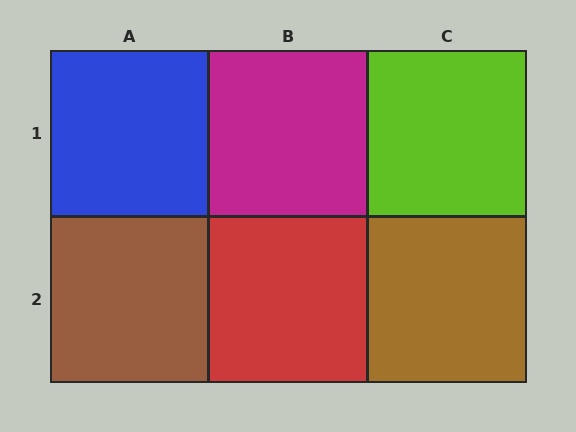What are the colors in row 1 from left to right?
Blue, magenta, lime.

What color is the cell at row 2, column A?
Brown.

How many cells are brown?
2 cells are brown.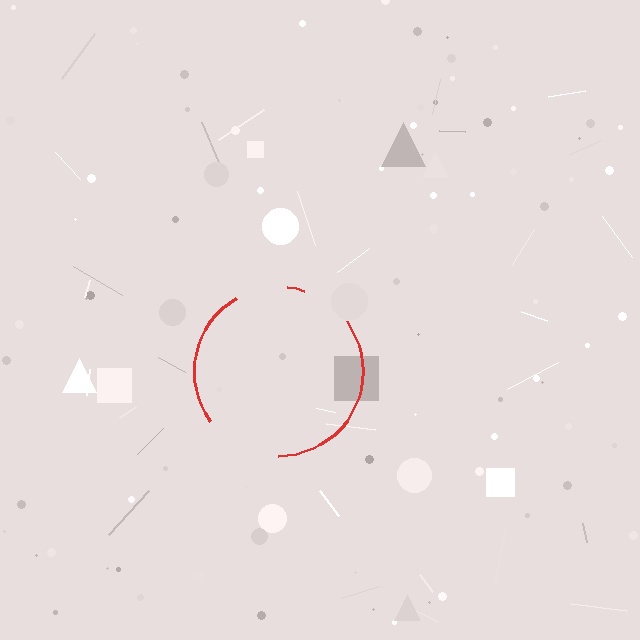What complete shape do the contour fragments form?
The contour fragments form a circle.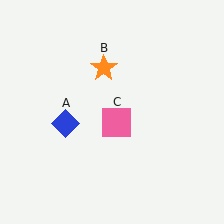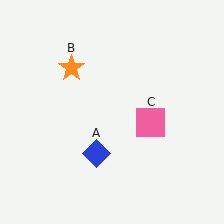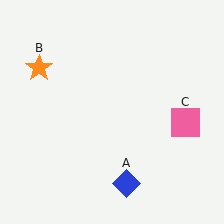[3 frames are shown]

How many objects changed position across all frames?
3 objects changed position: blue diamond (object A), orange star (object B), pink square (object C).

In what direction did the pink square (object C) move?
The pink square (object C) moved right.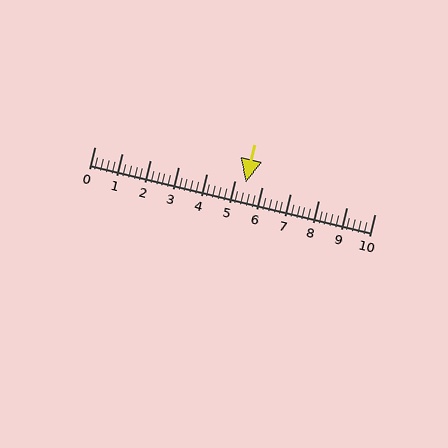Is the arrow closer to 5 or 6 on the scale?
The arrow is closer to 5.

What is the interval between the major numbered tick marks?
The major tick marks are spaced 1 units apart.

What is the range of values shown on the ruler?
The ruler shows values from 0 to 10.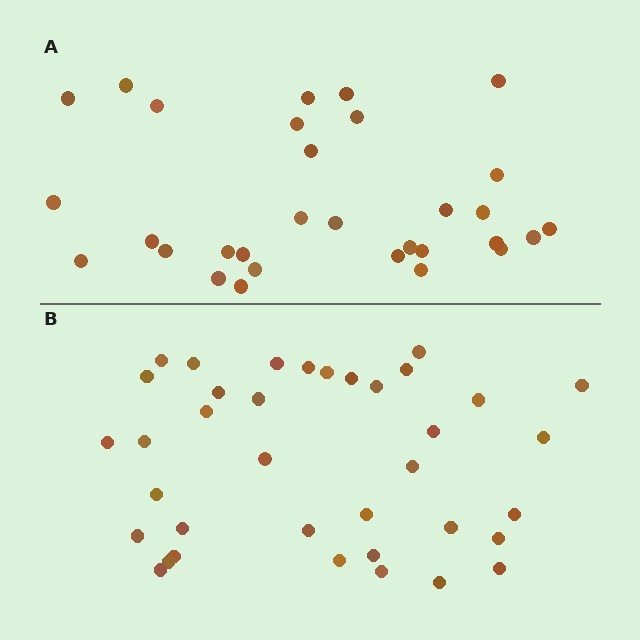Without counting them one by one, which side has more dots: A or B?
Region B (the bottom region) has more dots.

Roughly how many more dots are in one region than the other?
Region B has about 6 more dots than region A.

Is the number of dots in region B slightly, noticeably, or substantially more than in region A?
Region B has only slightly more — the two regions are fairly close. The ratio is roughly 1.2 to 1.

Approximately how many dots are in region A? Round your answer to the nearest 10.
About 30 dots. (The exact count is 31, which rounds to 30.)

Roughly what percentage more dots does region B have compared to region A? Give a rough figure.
About 20% more.